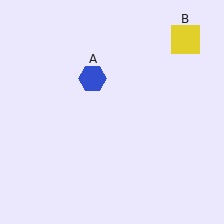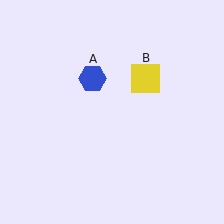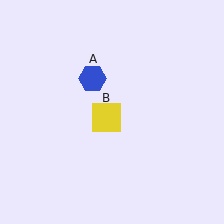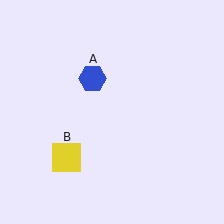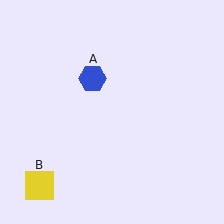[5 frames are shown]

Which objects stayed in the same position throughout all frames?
Blue hexagon (object A) remained stationary.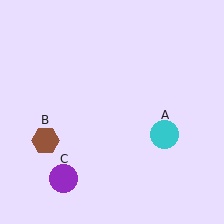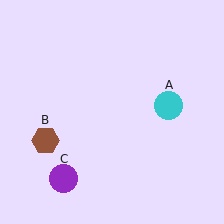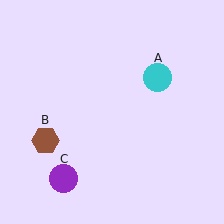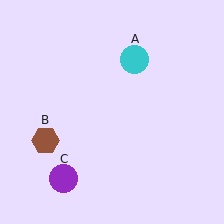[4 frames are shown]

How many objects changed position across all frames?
1 object changed position: cyan circle (object A).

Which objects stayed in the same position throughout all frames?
Brown hexagon (object B) and purple circle (object C) remained stationary.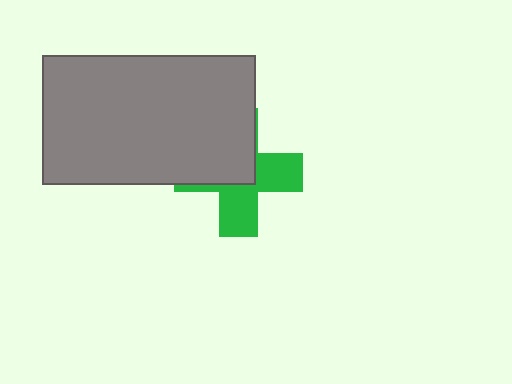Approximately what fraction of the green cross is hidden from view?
Roughly 51% of the green cross is hidden behind the gray rectangle.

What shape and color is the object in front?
The object in front is a gray rectangle.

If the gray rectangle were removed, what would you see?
You would see the complete green cross.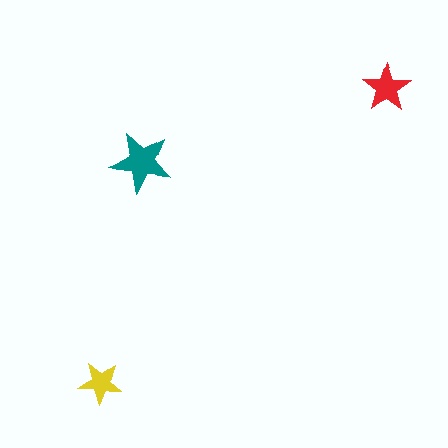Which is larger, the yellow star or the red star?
The red one.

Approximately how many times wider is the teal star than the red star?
About 1.5 times wider.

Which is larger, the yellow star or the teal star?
The teal one.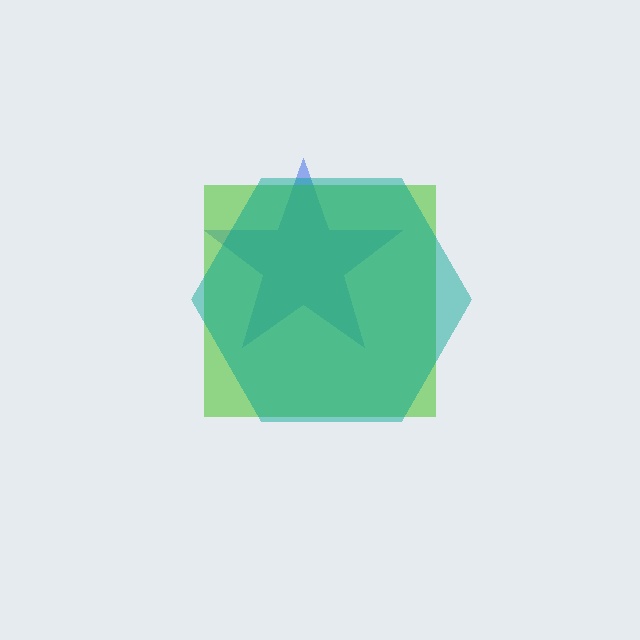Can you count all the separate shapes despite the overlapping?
Yes, there are 3 separate shapes.